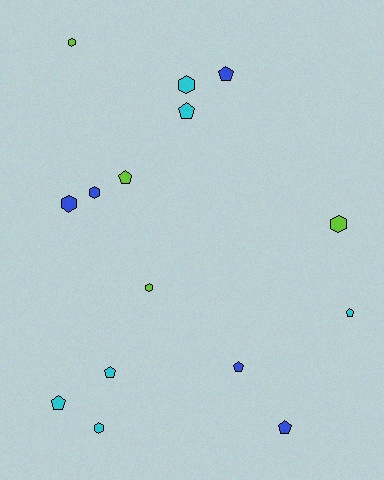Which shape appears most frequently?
Pentagon, with 8 objects.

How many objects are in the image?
There are 15 objects.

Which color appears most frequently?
Cyan, with 6 objects.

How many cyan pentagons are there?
There are 4 cyan pentagons.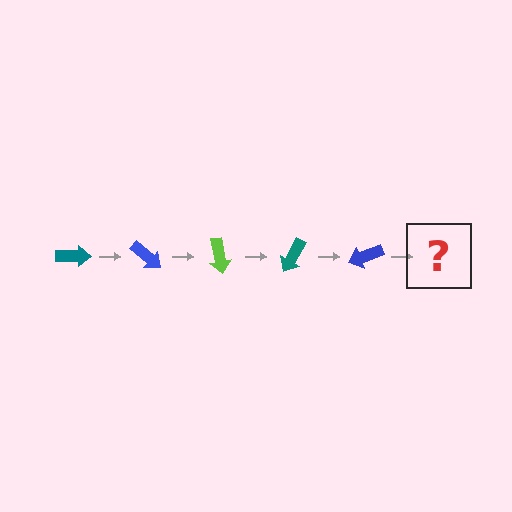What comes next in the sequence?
The next element should be a lime arrow, rotated 200 degrees from the start.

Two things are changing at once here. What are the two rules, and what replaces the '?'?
The two rules are that it rotates 40 degrees each step and the color cycles through teal, blue, and lime. The '?' should be a lime arrow, rotated 200 degrees from the start.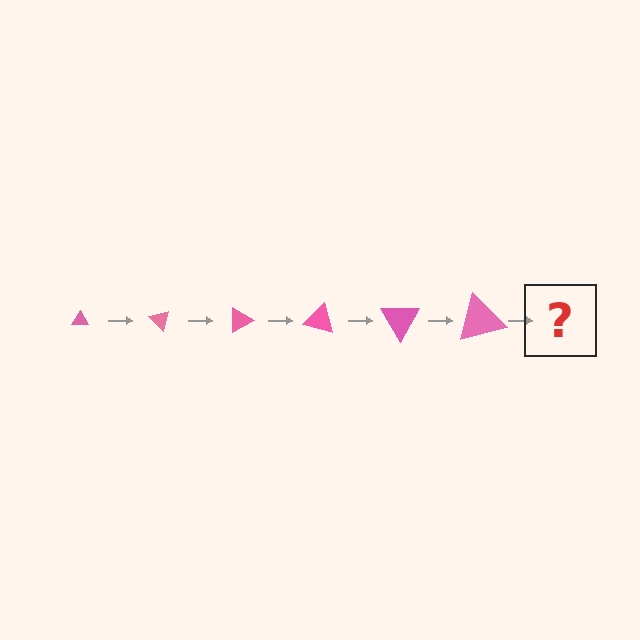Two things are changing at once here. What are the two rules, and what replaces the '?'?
The two rules are that the triangle grows larger each step and it rotates 45 degrees each step. The '?' should be a triangle, larger than the previous one and rotated 270 degrees from the start.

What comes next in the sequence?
The next element should be a triangle, larger than the previous one and rotated 270 degrees from the start.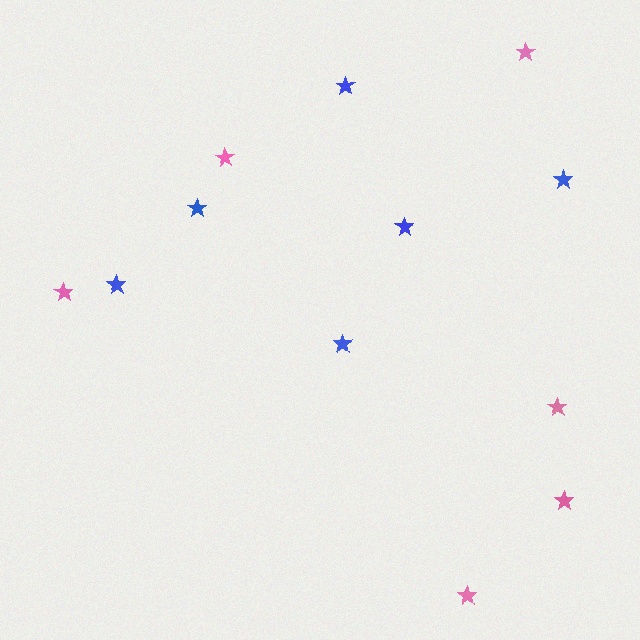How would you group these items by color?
There are 2 groups: one group of pink stars (6) and one group of blue stars (6).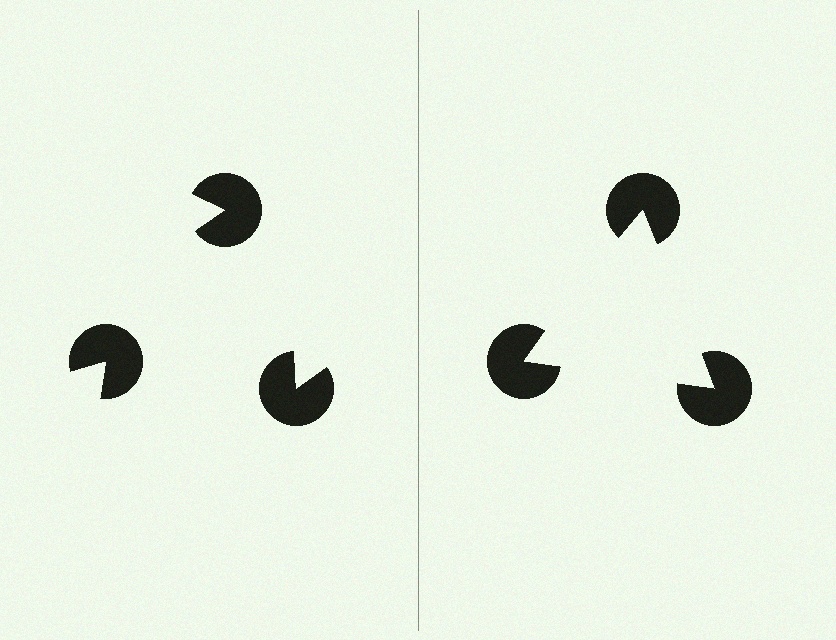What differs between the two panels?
The pac-man discs are positioned identically on both sides; only the wedge orientations differ. On the right they align to a triangle; on the left they are misaligned.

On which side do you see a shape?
An illusory triangle appears on the right side. On the left side the wedge cuts are rotated, so no coherent shape forms.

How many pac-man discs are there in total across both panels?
6 — 3 on each side.